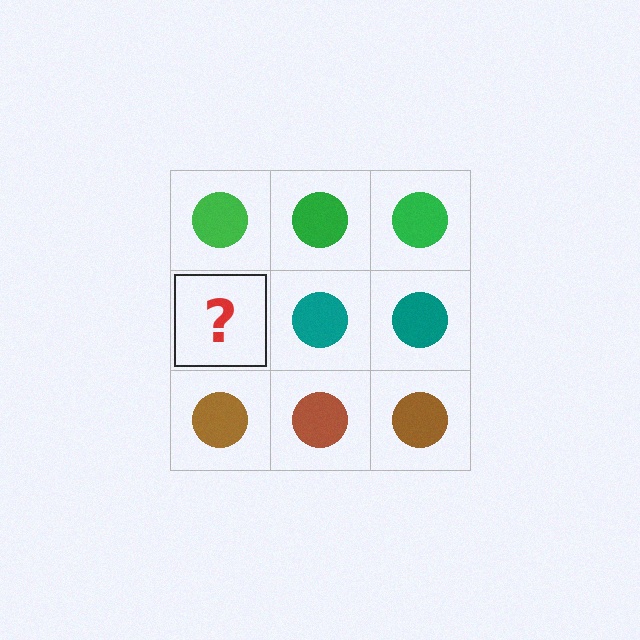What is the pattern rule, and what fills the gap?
The rule is that each row has a consistent color. The gap should be filled with a teal circle.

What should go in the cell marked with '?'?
The missing cell should contain a teal circle.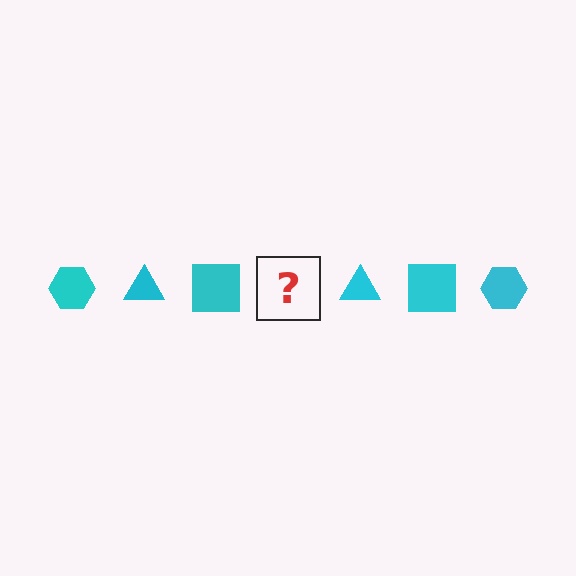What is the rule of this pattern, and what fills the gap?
The rule is that the pattern cycles through hexagon, triangle, square shapes in cyan. The gap should be filled with a cyan hexagon.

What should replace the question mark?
The question mark should be replaced with a cyan hexagon.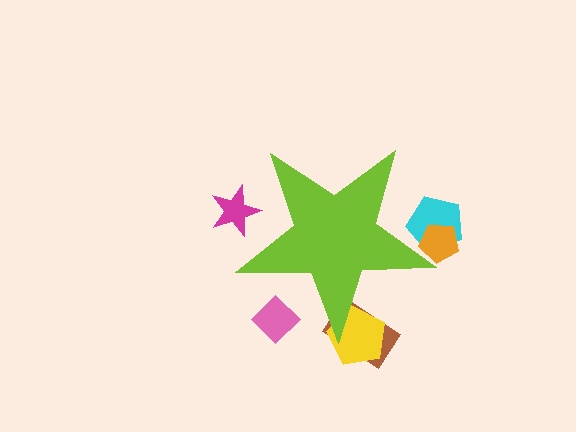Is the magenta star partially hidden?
Yes, the magenta star is partially hidden behind the lime star.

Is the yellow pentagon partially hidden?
Yes, the yellow pentagon is partially hidden behind the lime star.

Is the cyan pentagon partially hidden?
Yes, the cyan pentagon is partially hidden behind the lime star.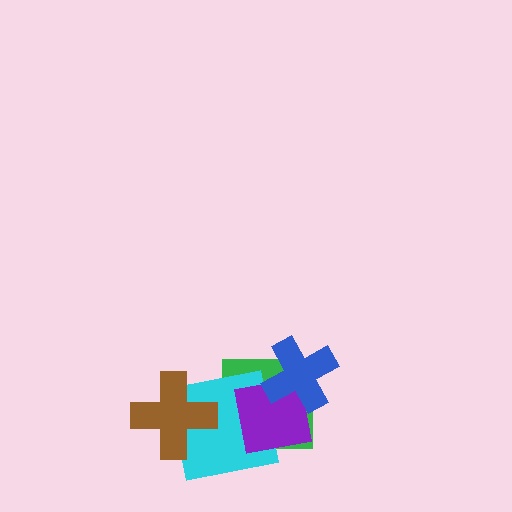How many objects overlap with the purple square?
3 objects overlap with the purple square.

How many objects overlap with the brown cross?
1 object overlaps with the brown cross.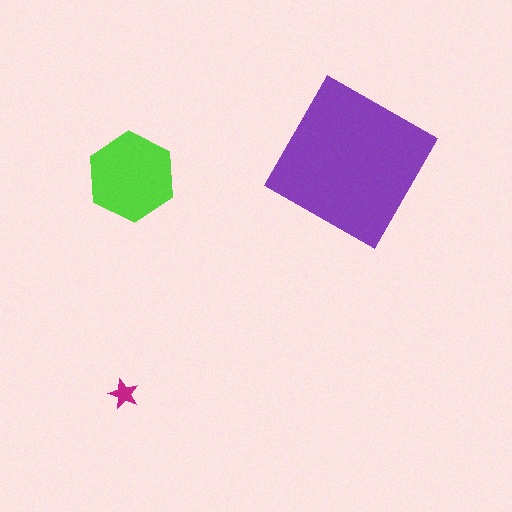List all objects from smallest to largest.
The magenta star, the lime hexagon, the purple square.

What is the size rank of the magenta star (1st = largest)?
3rd.